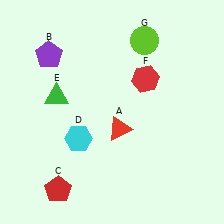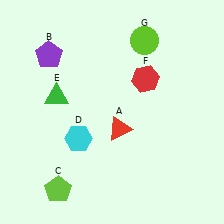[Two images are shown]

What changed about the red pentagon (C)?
In Image 1, C is red. In Image 2, it changed to lime.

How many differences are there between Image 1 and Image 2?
There is 1 difference between the two images.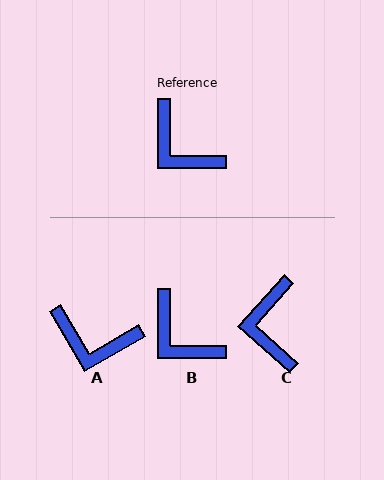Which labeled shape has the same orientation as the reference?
B.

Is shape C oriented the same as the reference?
No, it is off by about 42 degrees.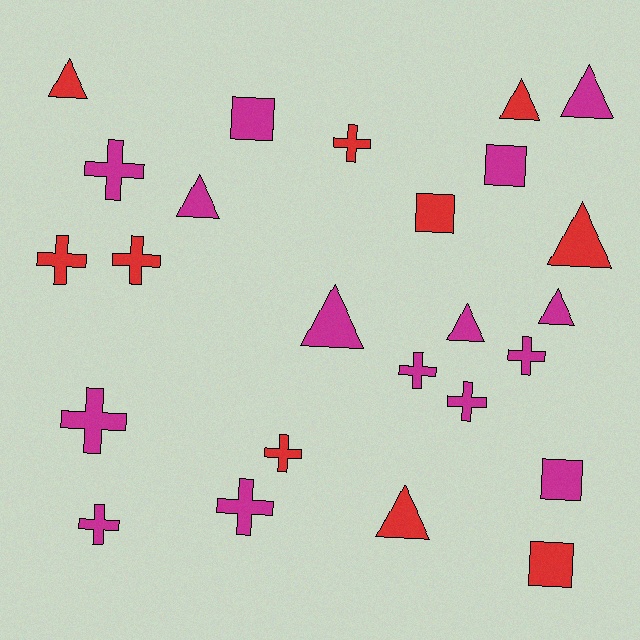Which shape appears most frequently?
Cross, with 11 objects.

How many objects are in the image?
There are 25 objects.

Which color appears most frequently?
Magenta, with 15 objects.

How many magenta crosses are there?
There are 7 magenta crosses.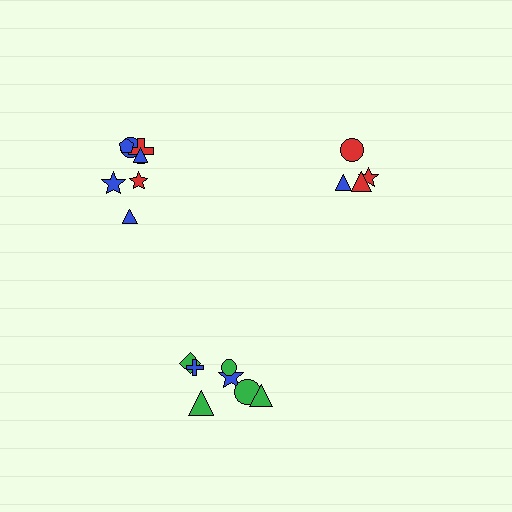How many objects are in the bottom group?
There are 7 objects.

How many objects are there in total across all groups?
There are 18 objects.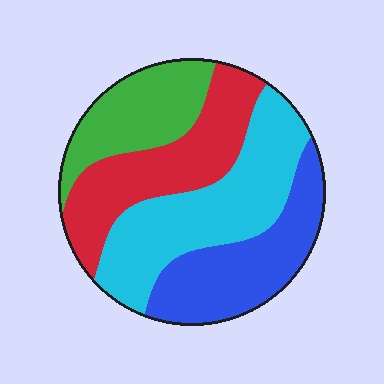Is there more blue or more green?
Blue.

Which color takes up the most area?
Cyan, at roughly 30%.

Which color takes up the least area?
Green, at roughly 20%.